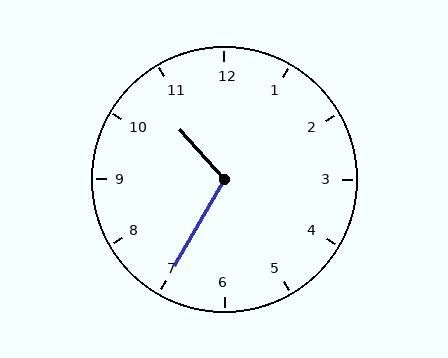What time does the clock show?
10:35.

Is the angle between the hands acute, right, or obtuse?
It is obtuse.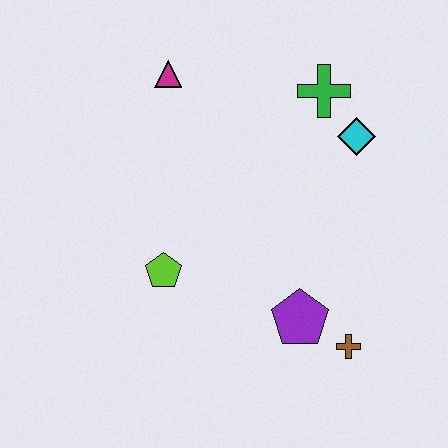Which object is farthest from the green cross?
The brown cross is farthest from the green cross.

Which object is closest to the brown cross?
The purple pentagon is closest to the brown cross.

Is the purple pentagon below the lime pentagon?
Yes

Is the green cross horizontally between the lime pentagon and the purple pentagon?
No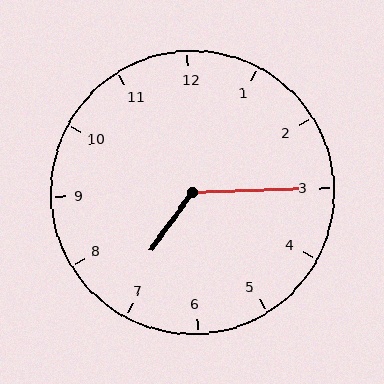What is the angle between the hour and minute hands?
Approximately 128 degrees.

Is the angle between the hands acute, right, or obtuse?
It is obtuse.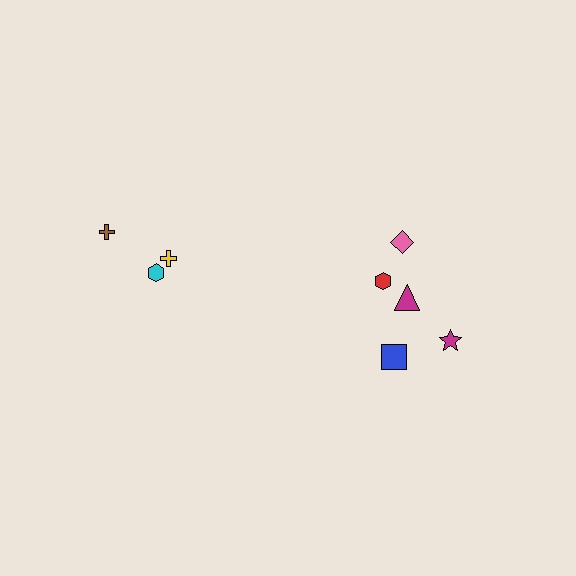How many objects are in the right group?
There are 5 objects.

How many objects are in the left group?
There are 3 objects.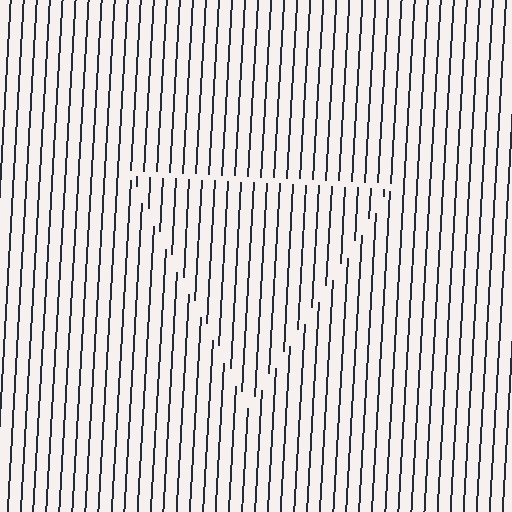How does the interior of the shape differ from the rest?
The interior of the shape contains the same grating, shifted by half a period — the contour is defined by the phase discontinuity where line-ends from the inner and outer gratings abut.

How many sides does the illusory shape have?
3 sides — the line-ends trace a triangle.